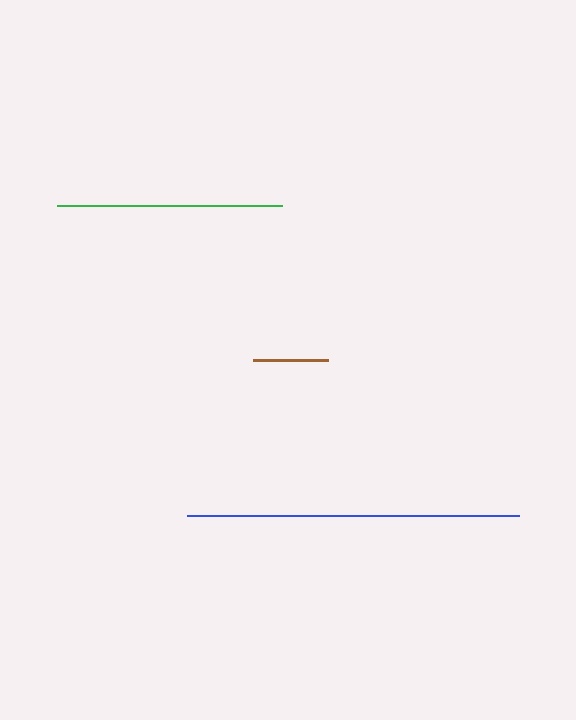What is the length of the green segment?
The green segment is approximately 224 pixels long.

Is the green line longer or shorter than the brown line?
The green line is longer than the brown line.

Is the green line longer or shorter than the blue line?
The blue line is longer than the green line.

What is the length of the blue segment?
The blue segment is approximately 333 pixels long.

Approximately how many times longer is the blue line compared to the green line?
The blue line is approximately 1.5 times the length of the green line.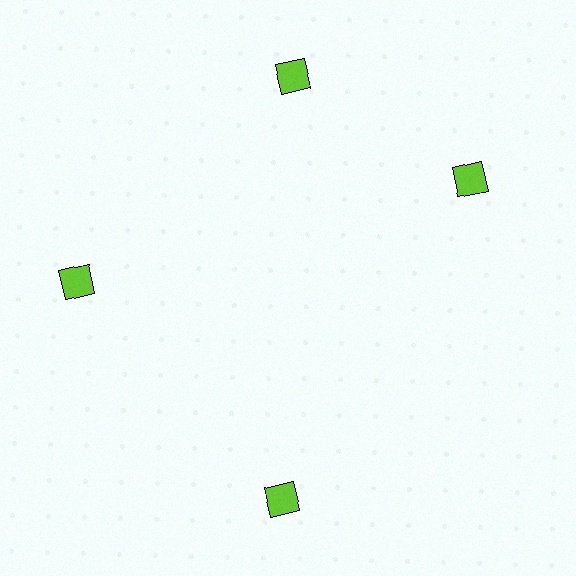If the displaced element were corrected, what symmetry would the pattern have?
It would have 4-fold rotational symmetry — the pattern would map onto itself every 90 degrees.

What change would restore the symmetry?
The symmetry would be restored by rotating it back into even spacing with its neighbors so that all 4 diamonds sit at equal angles and equal distance from the center.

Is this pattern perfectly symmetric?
No. The 4 lime diamonds are arranged in a ring, but one element near the 3 o'clock position is rotated out of alignment along the ring, breaking the 4-fold rotational symmetry.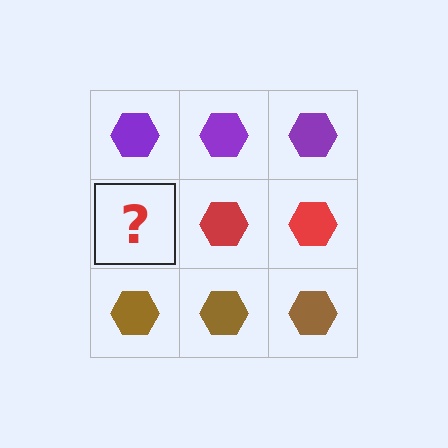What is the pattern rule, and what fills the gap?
The rule is that each row has a consistent color. The gap should be filled with a red hexagon.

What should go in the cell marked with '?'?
The missing cell should contain a red hexagon.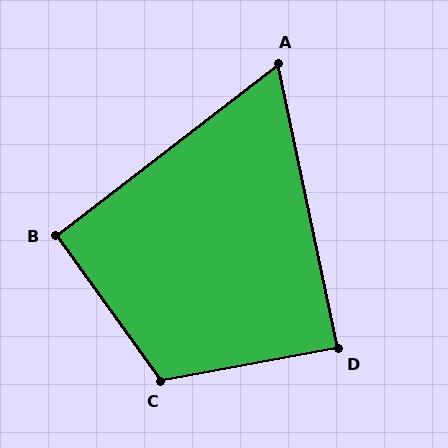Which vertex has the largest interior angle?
C, at approximately 116 degrees.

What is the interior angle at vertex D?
Approximately 88 degrees (approximately right).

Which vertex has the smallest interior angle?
A, at approximately 64 degrees.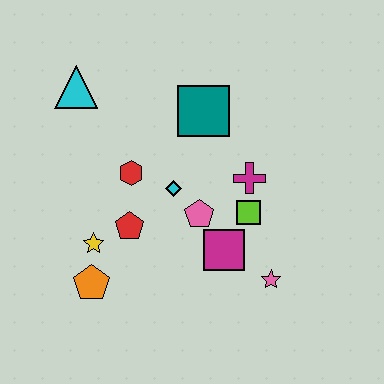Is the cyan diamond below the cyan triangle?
Yes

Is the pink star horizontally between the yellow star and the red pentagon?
No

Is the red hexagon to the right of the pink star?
No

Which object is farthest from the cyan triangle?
The pink star is farthest from the cyan triangle.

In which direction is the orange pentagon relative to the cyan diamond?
The orange pentagon is below the cyan diamond.